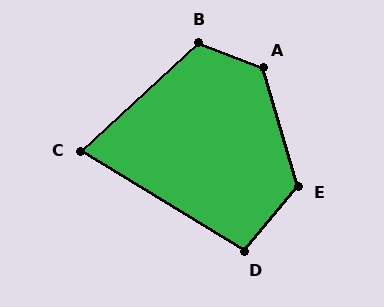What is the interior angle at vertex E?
Approximately 124 degrees (obtuse).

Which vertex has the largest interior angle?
A, at approximately 128 degrees.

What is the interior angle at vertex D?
Approximately 98 degrees (obtuse).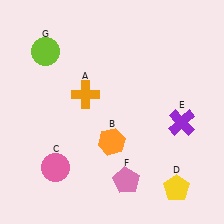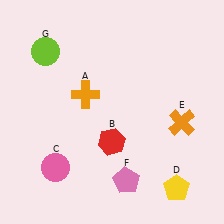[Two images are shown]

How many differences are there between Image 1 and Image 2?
There are 2 differences between the two images.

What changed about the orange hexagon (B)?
In Image 1, B is orange. In Image 2, it changed to red.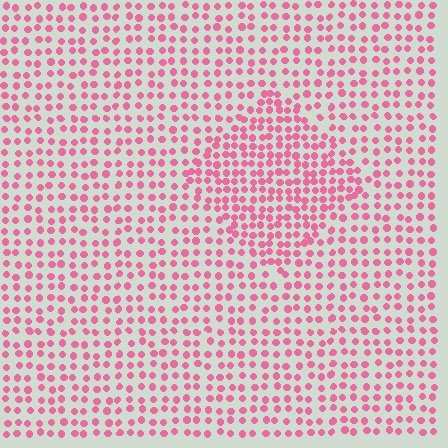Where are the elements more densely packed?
The elements are more densely packed inside the diamond boundary.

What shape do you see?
I see a diamond.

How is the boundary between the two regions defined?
The boundary is defined by a change in element density (approximately 1.6x ratio). All elements are the same color, size, and shape.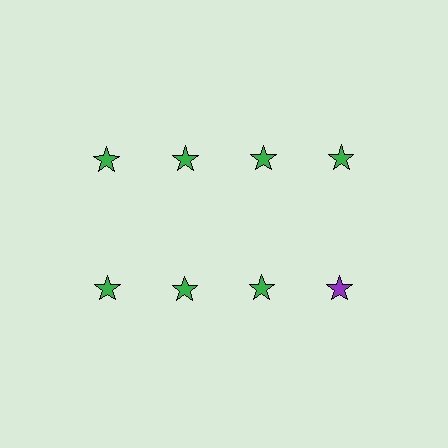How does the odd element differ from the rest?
It has a different color: purple instead of green.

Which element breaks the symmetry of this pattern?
The purple star in the second row, second from right column breaks the symmetry. All other shapes are green stars.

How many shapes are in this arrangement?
There are 8 shapes arranged in a grid pattern.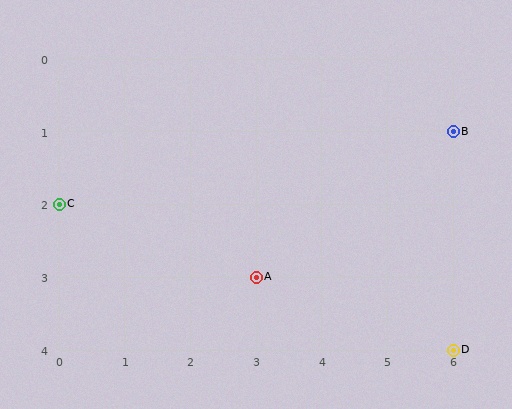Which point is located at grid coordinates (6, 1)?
Point B is at (6, 1).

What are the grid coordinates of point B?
Point B is at grid coordinates (6, 1).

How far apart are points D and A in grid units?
Points D and A are 3 columns and 1 row apart (about 3.2 grid units diagonally).